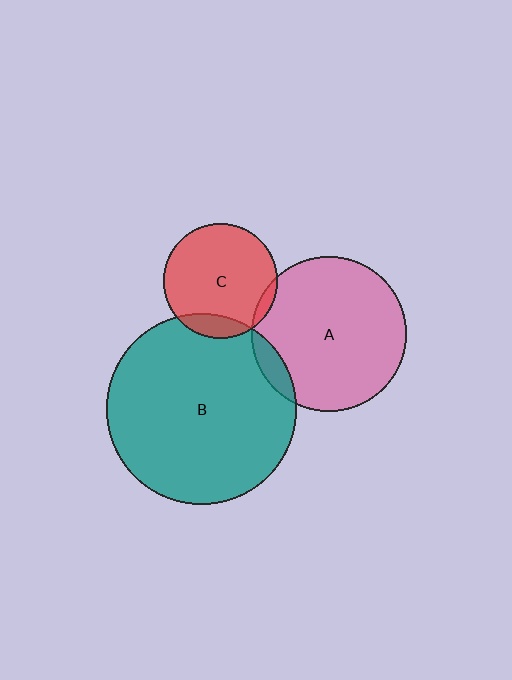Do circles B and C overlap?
Yes.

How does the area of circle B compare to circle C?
Approximately 2.8 times.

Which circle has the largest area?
Circle B (teal).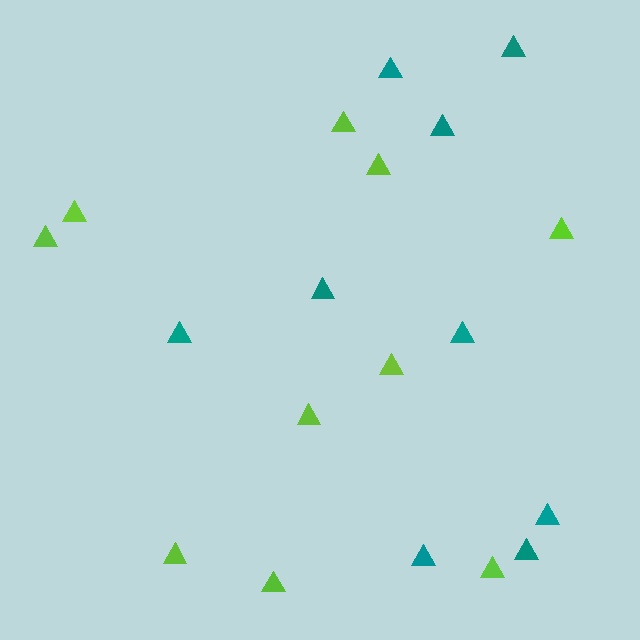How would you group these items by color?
There are 2 groups: one group of lime triangles (10) and one group of teal triangles (9).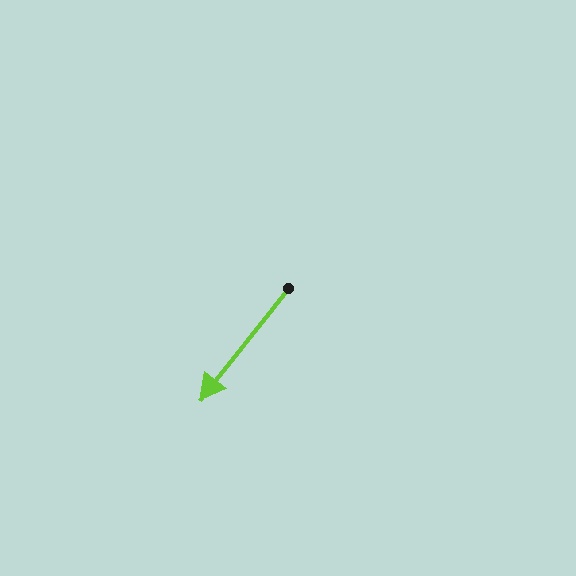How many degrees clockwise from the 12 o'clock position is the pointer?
Approximately 218 degrees.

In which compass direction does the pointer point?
Southwest.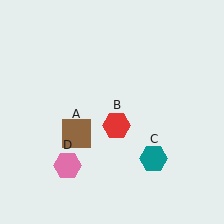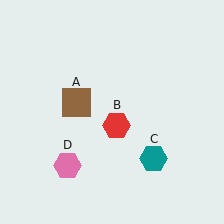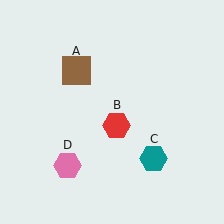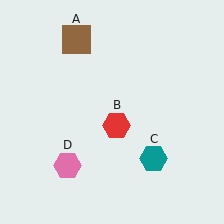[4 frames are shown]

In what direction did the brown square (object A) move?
The brown square (object A) moved up.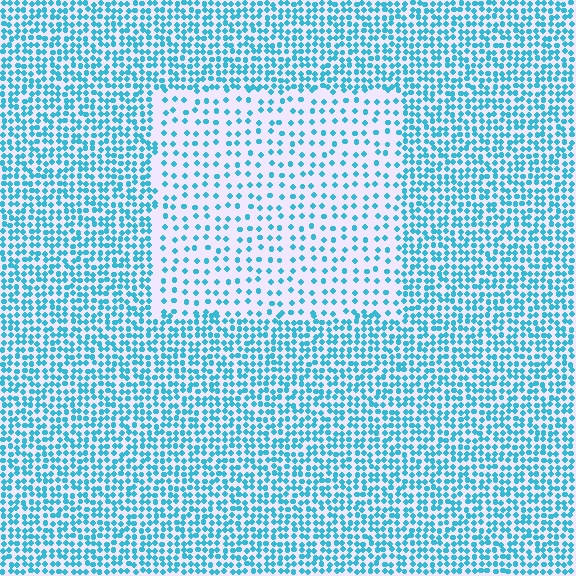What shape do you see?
I see a rectangle.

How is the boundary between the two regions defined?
The boundary is defined by a change in element density (approximately 2.3x ratio). All elements are the same color, size, and shape.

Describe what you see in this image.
The image contains small cyan elements arranged at two different densities. A rectangle-shaped region is visible where the elements are less densely packed than the surrounding area.